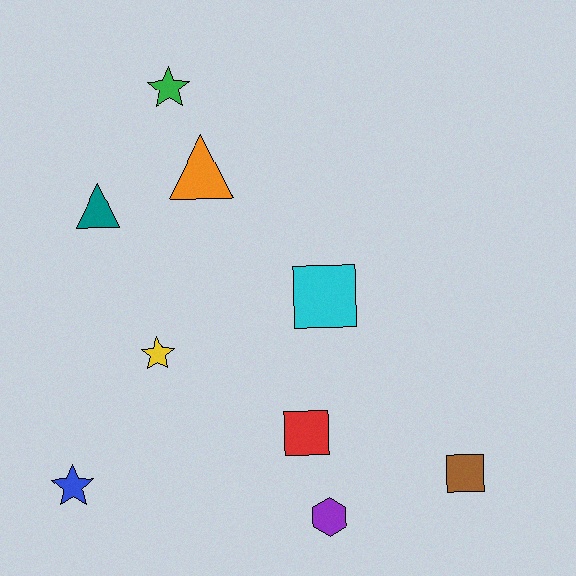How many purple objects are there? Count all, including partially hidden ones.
There is 1 purple object.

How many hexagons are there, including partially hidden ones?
There is 1 hexagon.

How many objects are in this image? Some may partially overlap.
There are 9 objects.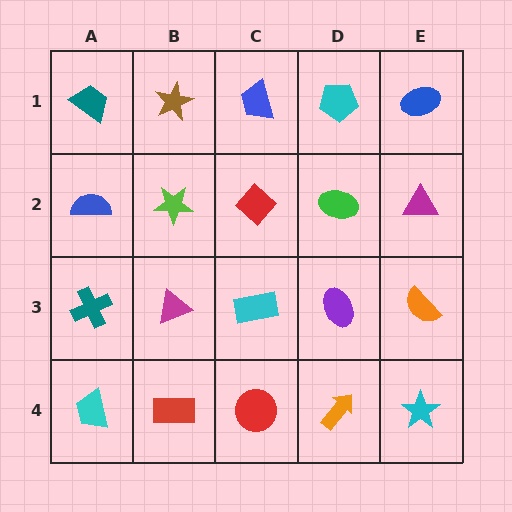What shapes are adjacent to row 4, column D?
A purple ellipse (row 3, column D), a red circle (row 4, column C), a cyan star (row 4, column E).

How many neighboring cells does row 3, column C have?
4.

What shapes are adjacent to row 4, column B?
A magenta triangle (row 3, column B), a cyan trapezoid (row 4, column A), a red circle (row 4, column C).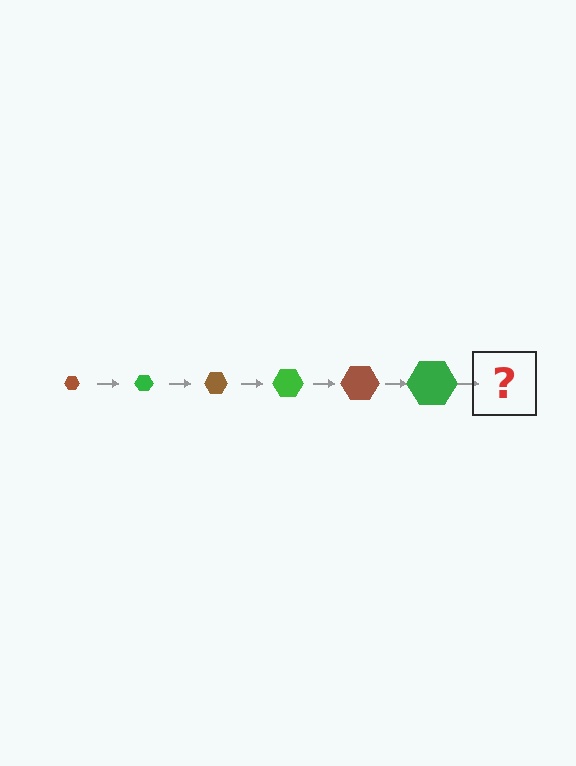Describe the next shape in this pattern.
It should be a brown hexagon, larger than the previous one.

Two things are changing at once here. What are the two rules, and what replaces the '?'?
The two rules are that the hexagon grows larger each step and the color cycles through brown and green. The '?' should be a brown hexagon, larger than the previous one.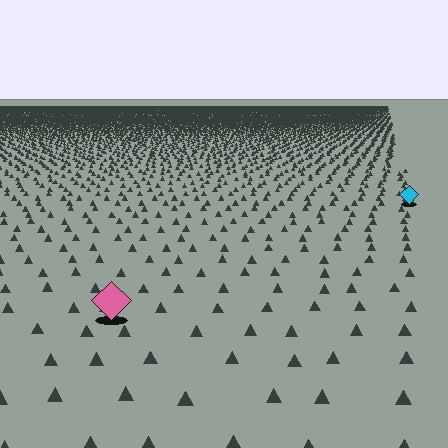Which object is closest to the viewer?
The pink diamond is closest. The texture marks near it are larger and more spread out.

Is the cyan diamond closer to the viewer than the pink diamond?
No. The pink diamond is closer — you can tell from the texture gradient: the ground texture is coarser near it.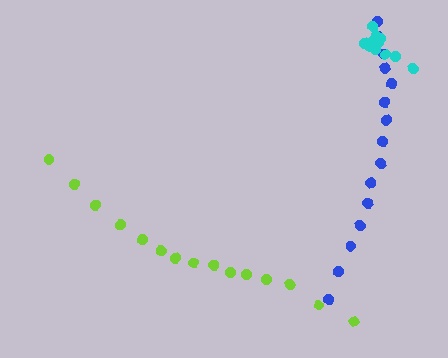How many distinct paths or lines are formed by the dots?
There are 3 distinct paths.